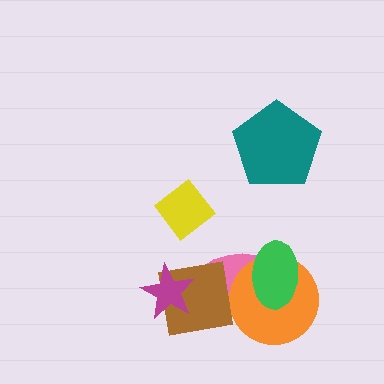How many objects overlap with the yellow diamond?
0 objects overlap with the yellow diamond.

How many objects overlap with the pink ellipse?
3 objects overlap with the pink ellipse.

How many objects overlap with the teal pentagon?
0 objects overlap with the teal pentagon.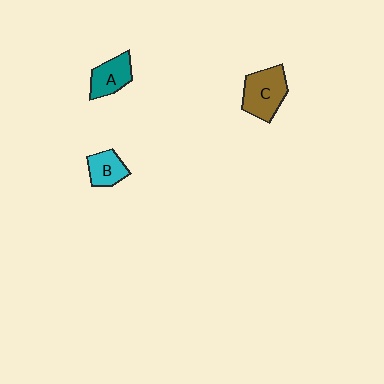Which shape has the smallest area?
Shape B (cyan).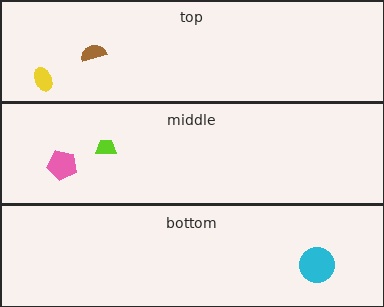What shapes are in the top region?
The brown semicircle, the yellow ellipse.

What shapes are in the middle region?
The pink pentagon, the lime trapezoid.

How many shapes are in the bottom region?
1.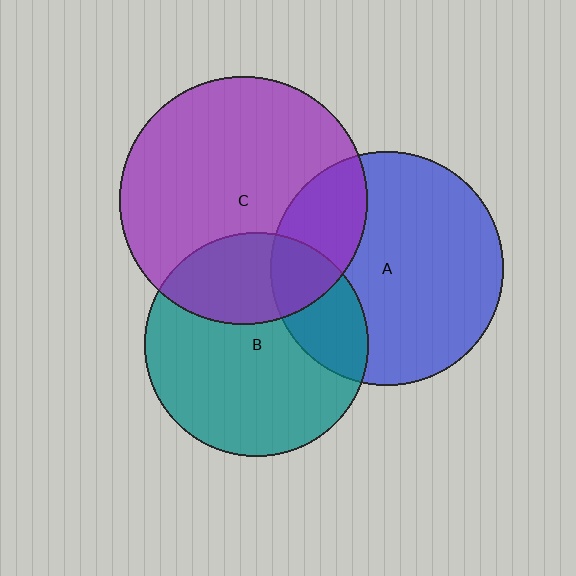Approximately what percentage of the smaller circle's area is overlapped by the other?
Approximately 25%.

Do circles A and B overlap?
Yes.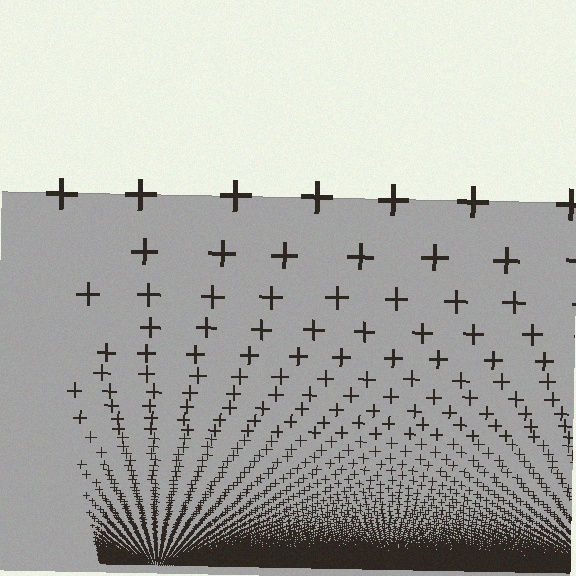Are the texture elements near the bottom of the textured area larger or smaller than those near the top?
Smaller. The gradient is inverted — elements near the bottom are smaller and denser.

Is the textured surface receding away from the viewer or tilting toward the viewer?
The surface appears to tilt toward the viewer. Texture elements get larger and sparser toward the top.